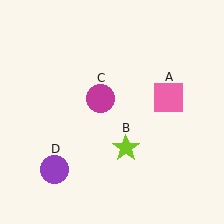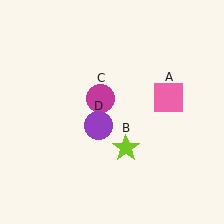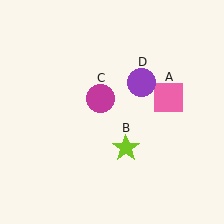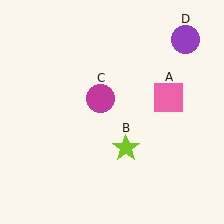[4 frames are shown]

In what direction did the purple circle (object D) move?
The purple circle (object D) moved up and to the right.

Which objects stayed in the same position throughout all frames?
Pink square (object A) and lime star (object B) and magenta circle (object C) remained stationary.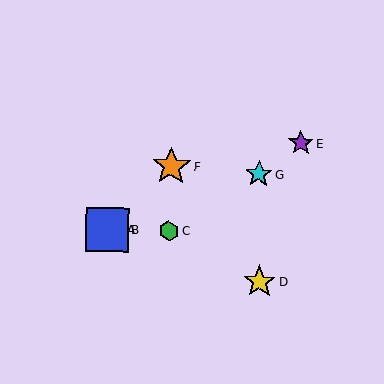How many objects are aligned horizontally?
3 objects (A, B, C) are aligned horizontally.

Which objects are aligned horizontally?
Objects A, B, C are aligned horizontally.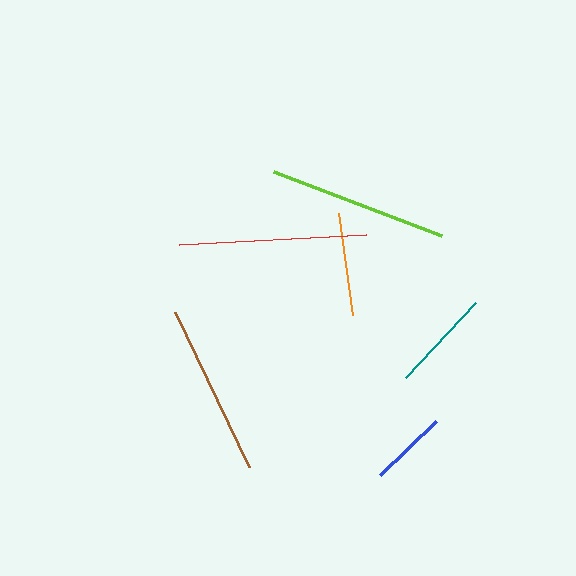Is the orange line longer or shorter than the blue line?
The orange line is longer than the blue line.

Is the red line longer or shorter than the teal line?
The red line is longer than the teal line.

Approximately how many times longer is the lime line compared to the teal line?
The lime line is approximately 1.8 times the length of the teal line.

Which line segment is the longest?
The red line is the longest at approximately 187 pixels.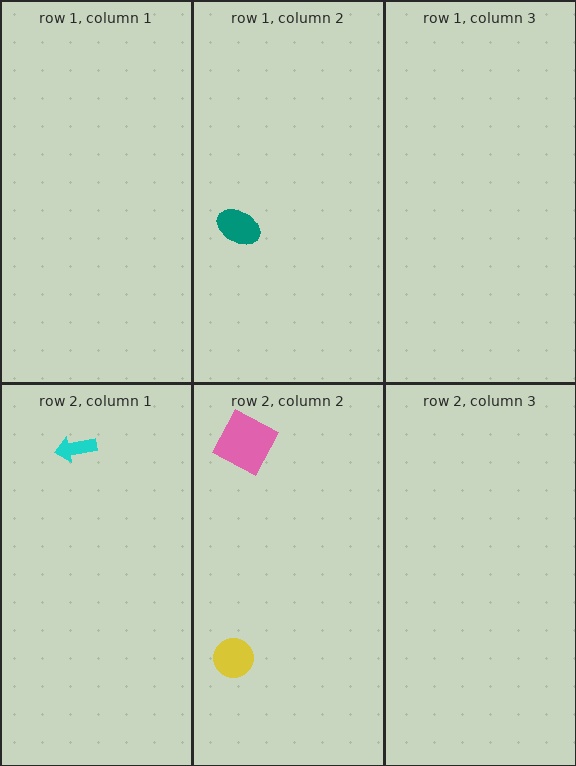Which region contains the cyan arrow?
The row 2, column 1 region.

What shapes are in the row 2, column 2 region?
The pink square, the yellow circle.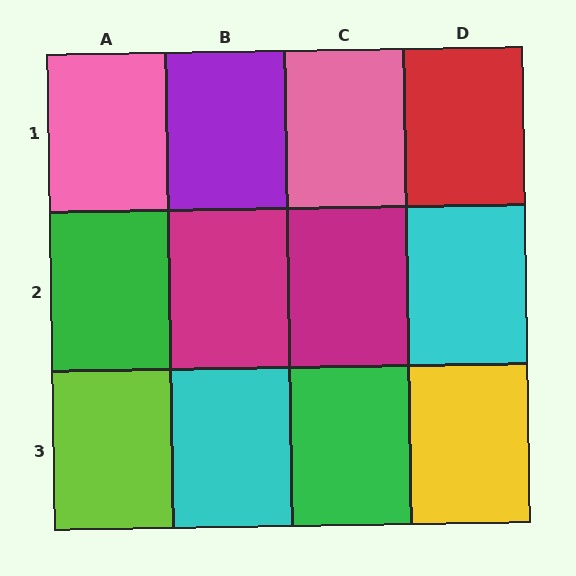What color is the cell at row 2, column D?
Cyan.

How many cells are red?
1 cell is red.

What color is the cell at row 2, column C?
Magenta.